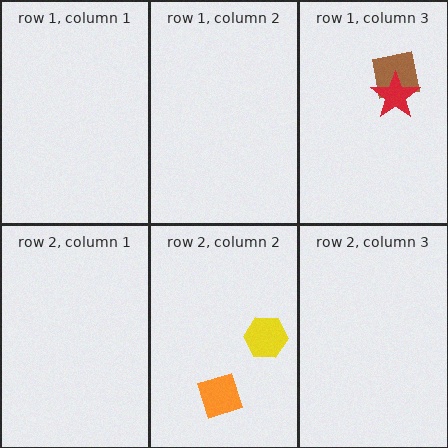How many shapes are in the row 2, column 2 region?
2.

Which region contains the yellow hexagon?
The row 2, column 2 region.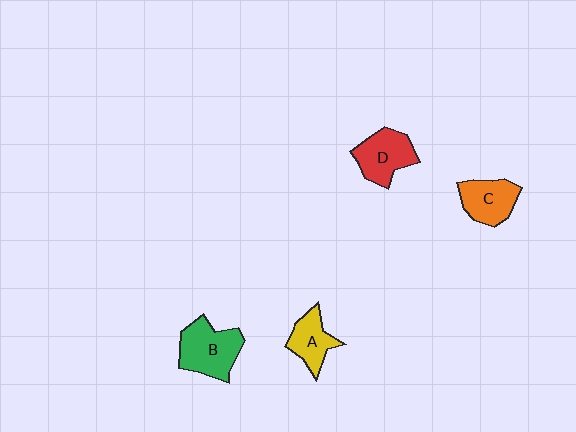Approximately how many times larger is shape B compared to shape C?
Approximately 1.3 times.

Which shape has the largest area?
Shape B (green).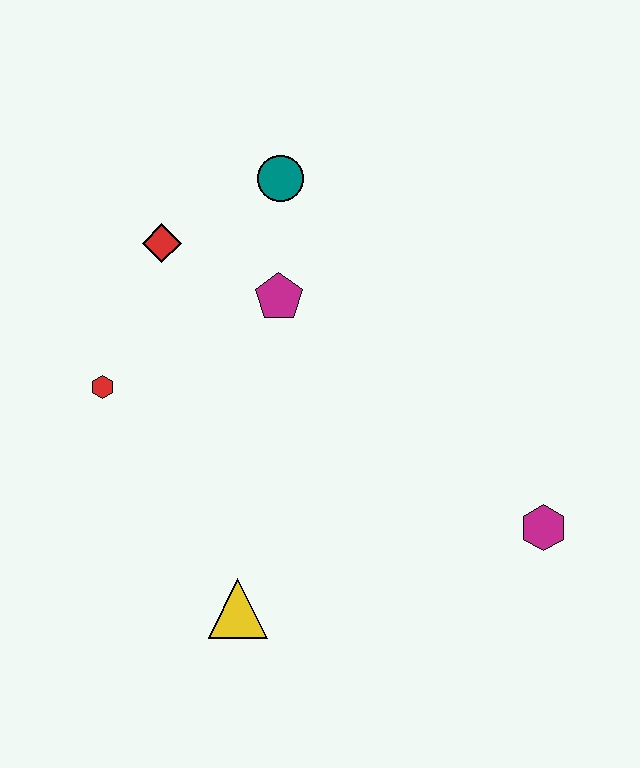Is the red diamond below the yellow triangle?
No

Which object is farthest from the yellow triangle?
The teal circle is farthest from the yellow triangle.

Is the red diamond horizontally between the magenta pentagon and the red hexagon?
Yes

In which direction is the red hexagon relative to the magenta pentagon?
The red hexagon is to the left of the magenta pentagon.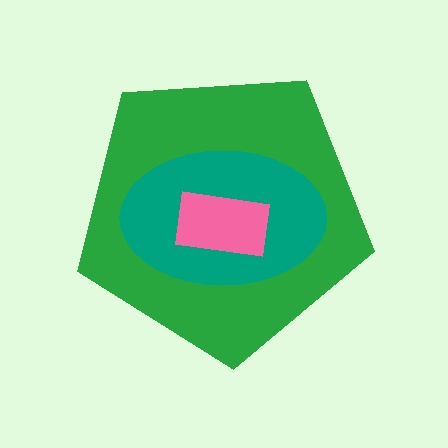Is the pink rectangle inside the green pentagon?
Yes.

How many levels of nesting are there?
3.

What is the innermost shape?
The pink rectangle.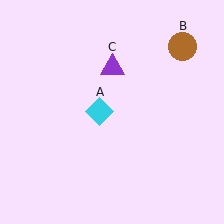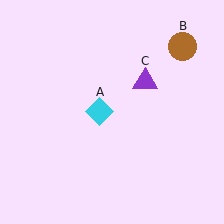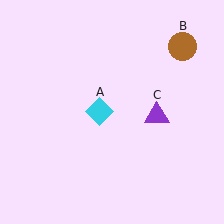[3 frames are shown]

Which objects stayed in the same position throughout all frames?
Cyan diamond (object A) and brown circle (object B) remained stationary.